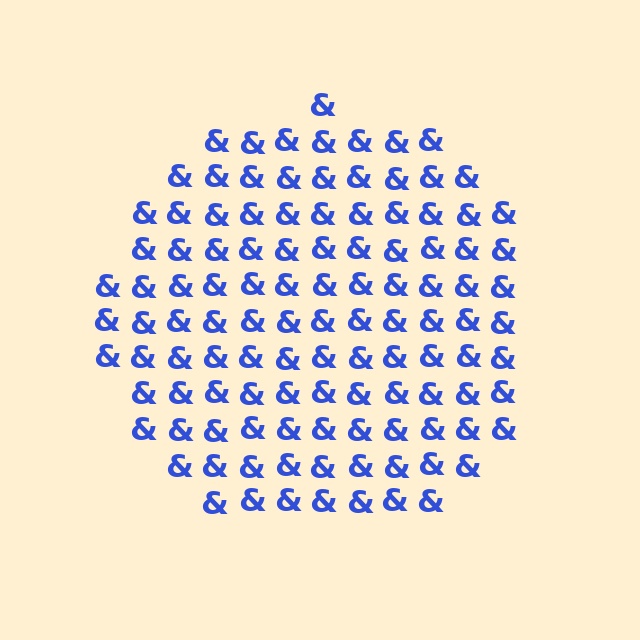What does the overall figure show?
The overall figure shows a circle.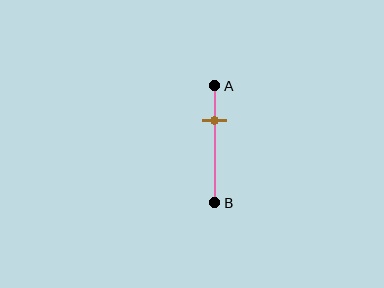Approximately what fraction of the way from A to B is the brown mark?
The brown mark is approximately 30% of the way from A to B.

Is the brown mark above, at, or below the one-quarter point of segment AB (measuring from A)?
The brown mark is below the one-quarter point of segment AB.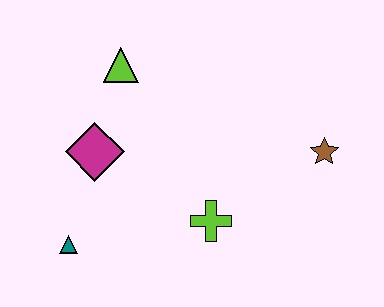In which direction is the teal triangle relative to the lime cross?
The teal triangle is to the left of the lime cross.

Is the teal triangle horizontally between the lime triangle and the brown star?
No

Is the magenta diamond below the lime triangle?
Yes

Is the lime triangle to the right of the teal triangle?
Yes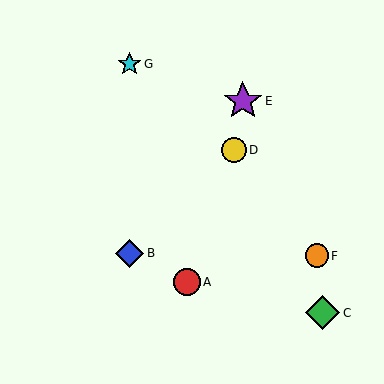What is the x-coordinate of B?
Object B is at x≈130.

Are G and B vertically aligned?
Yes, both are at x≈130.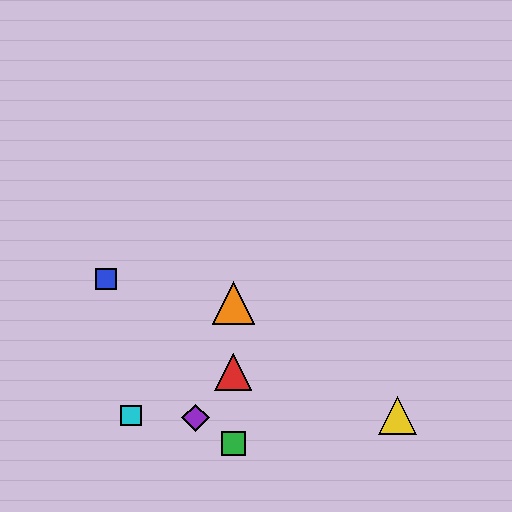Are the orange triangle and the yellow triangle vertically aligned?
No, the orange triangle is at x≈233 and the yellow triangle is at x≈397.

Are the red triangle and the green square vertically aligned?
Yes, both are at x≈233.